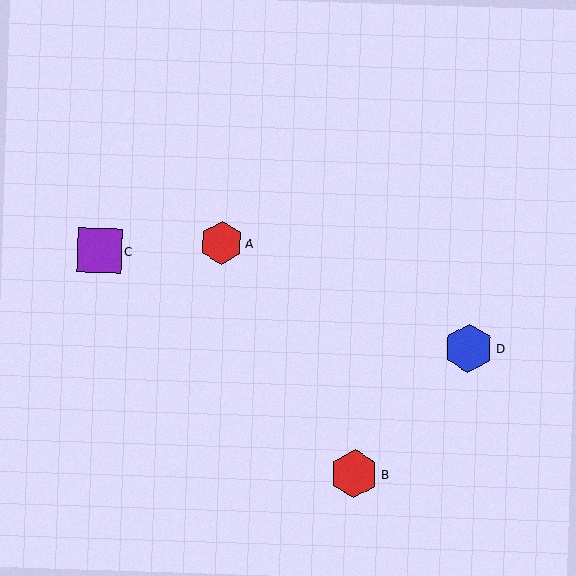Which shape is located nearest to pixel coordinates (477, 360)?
The blue hexagon (labeled D) at (469, 348) is nearest to that location.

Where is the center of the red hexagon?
The center of the red hexagon is at (354, 474).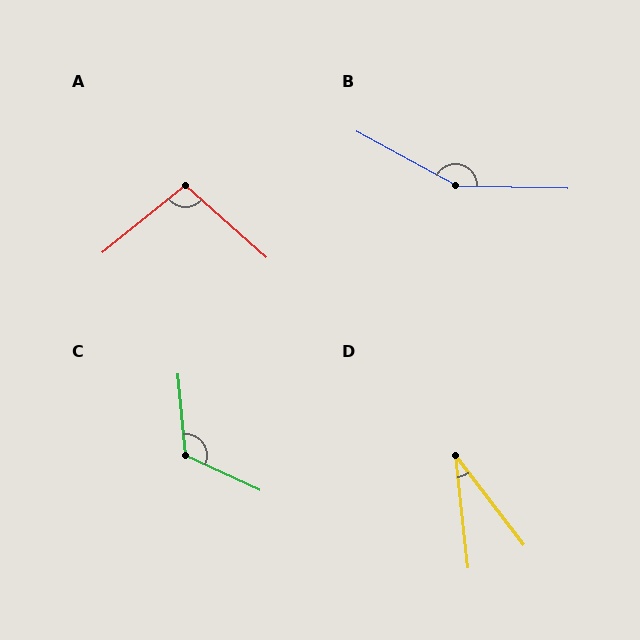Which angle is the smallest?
D, at approximately 31 degrees.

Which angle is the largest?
B, at approximately 153 degrees.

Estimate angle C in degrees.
Approximately 120 degrees.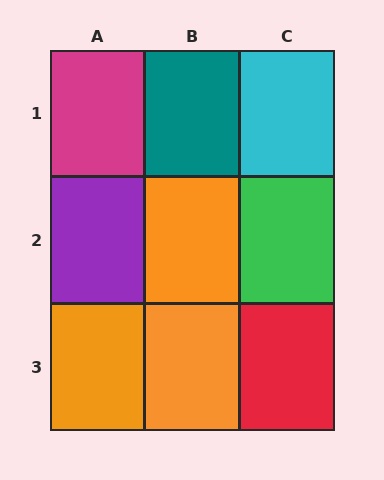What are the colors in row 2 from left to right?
Purple, orange, green.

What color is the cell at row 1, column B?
Teal.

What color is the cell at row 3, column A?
Orange.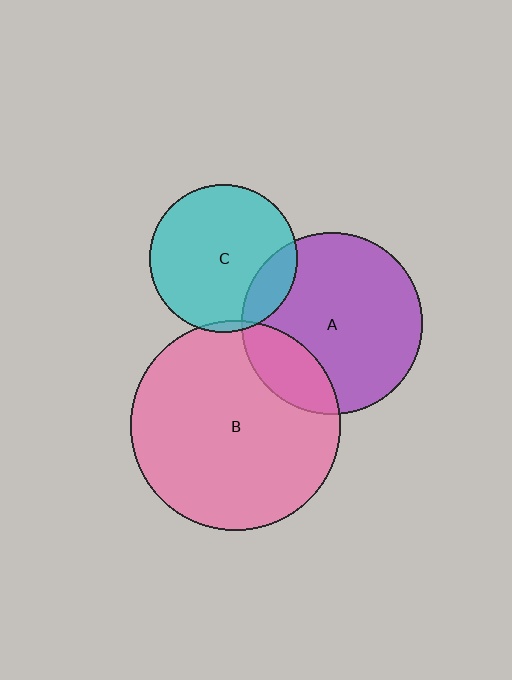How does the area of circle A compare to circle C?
Approximately 1.5 times.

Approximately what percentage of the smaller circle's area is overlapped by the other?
Approximately 20%.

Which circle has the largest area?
Circle B (pink).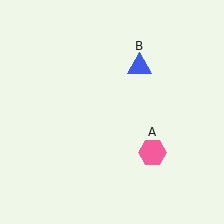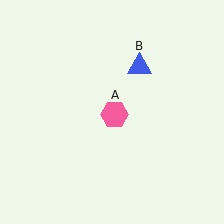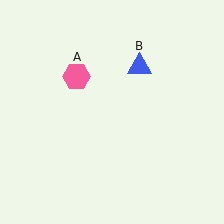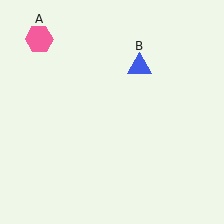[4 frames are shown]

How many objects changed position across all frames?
1 object changed position: pink hexagon (object A).